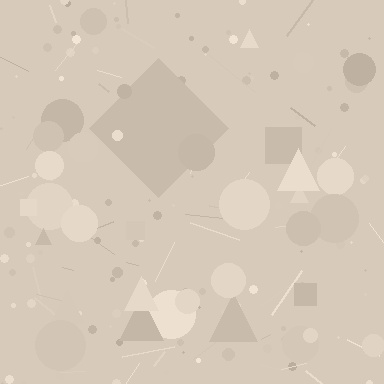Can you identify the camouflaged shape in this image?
The camouflaged shape is a diamond.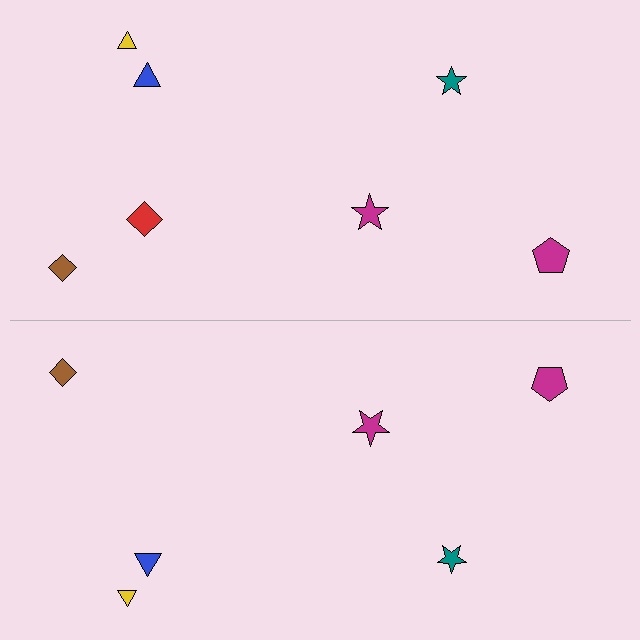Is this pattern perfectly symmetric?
No, the pattern is not perfectly symmetric. A red diamond is missing from the bottom side.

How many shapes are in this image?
There are 13 shapes in this image.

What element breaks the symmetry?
A red diamond is missing from the bottom side.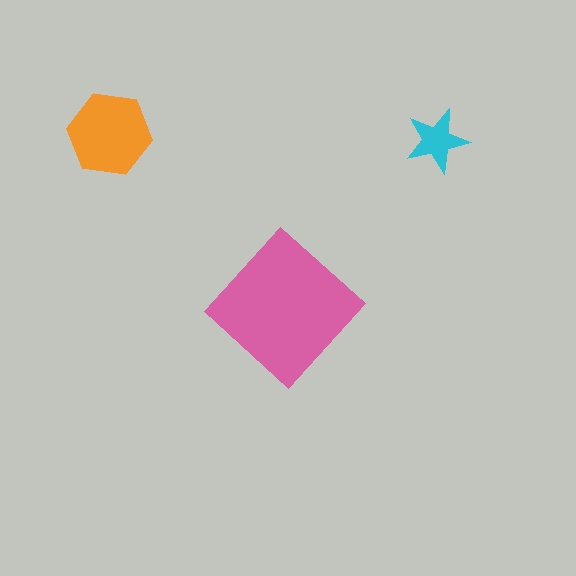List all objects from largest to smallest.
The pink diamond, the orange hexagon, the cyan star.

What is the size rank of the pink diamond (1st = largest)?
1st.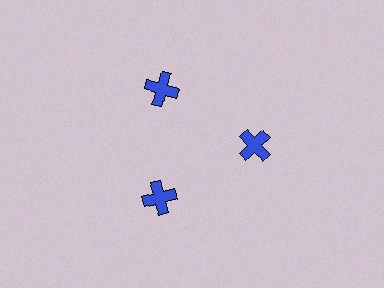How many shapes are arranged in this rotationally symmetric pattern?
There are 3 shapes, arranged in 3 groups of 1.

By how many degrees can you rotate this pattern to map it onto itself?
The pattern maps onto itself every 120 degrees of rotation.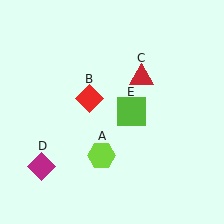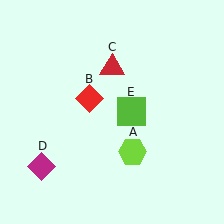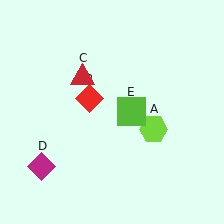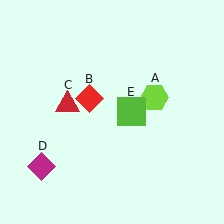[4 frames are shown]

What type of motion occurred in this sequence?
The lime hexagon (object A), red triangle (object C) rotated counterclockwise around the center of the scene.